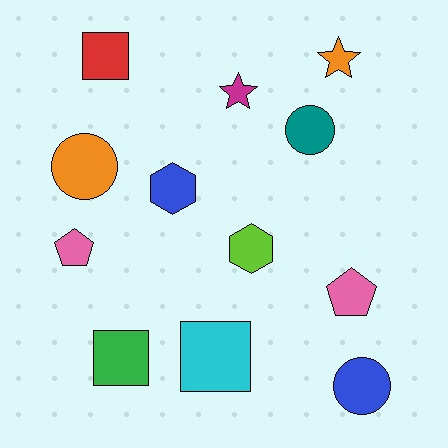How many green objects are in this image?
There is 1 green object.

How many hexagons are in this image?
There are 2 hexagons.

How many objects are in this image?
There are 12 objects.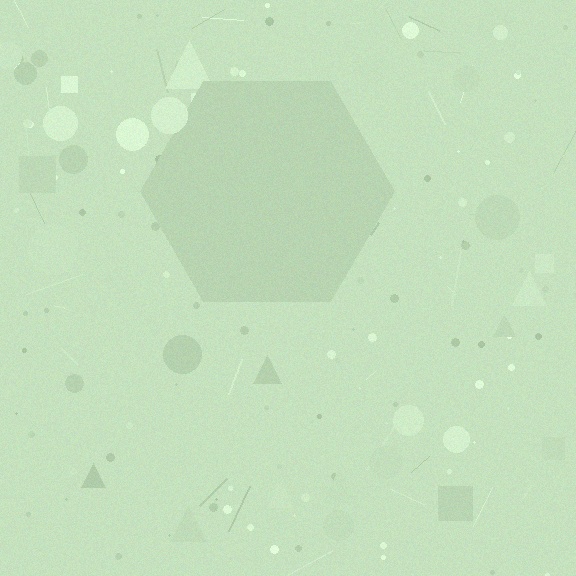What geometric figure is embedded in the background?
A hexagon is embedded in the background.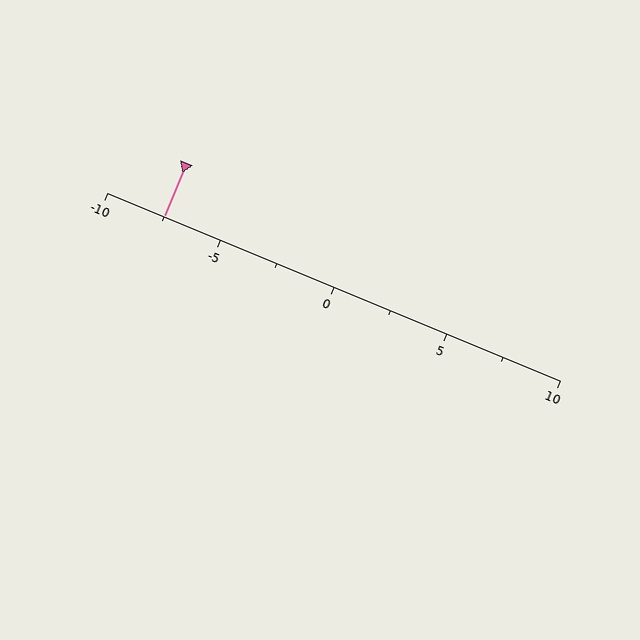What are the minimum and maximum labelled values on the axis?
The axis runs from -10 to 10.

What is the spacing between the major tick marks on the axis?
The major ticks are spaced 5 apart.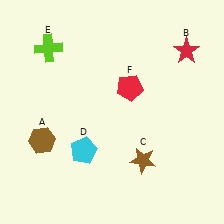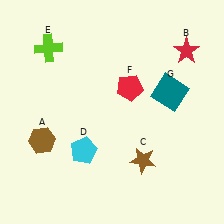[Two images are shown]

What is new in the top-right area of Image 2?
A teal square (G) was added in the top-right area of Image 2.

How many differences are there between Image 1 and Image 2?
There is 1 difference between the two images.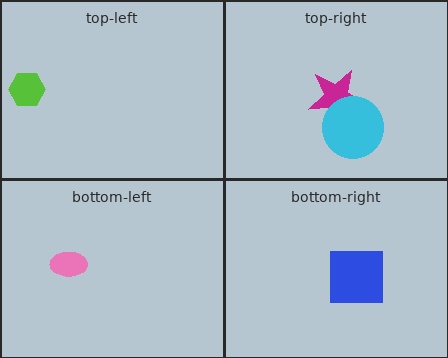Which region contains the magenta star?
The top-right region.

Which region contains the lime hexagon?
The top-left region.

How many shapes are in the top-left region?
1.